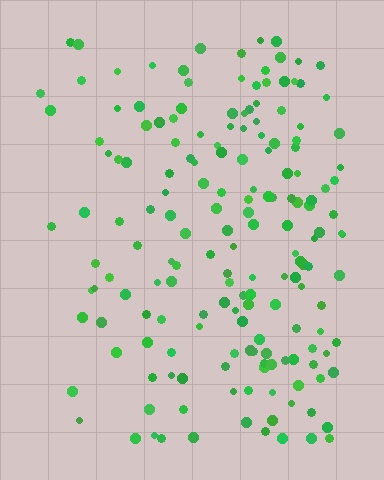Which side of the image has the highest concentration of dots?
The right.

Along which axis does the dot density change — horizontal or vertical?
Horizontal.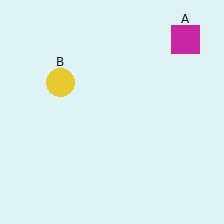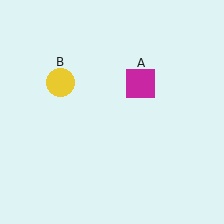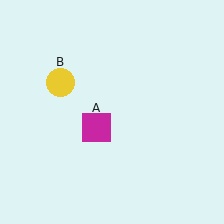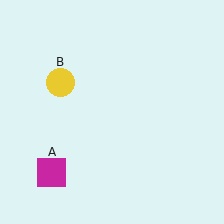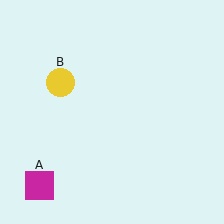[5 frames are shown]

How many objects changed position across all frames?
1 object changed position: magenta square (object A).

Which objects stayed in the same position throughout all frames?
Yellow circle (object B) remained stationary.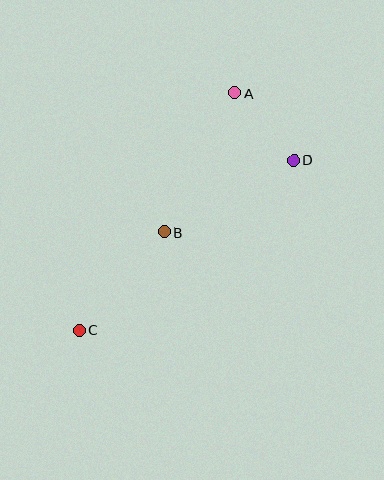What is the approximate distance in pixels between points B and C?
The distance between B and C is approximately 130 pixels.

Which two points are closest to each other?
Points A and D are closest to each other.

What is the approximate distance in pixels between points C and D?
The distance between C and D is approximately 273 pixels.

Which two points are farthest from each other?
Points A and C are farthest from each other.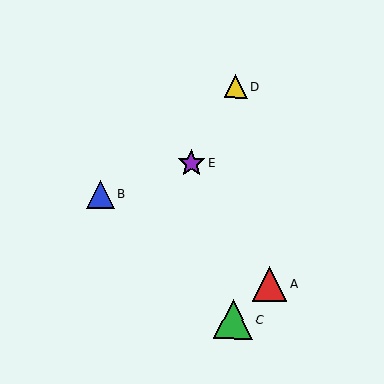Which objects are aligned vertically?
Objects C, D are aligned vertically.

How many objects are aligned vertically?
2 objects (C, D) are aligned vertically.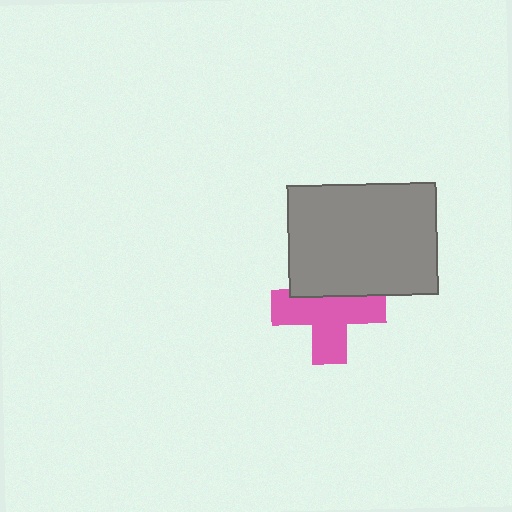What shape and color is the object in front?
The object in front is a gray rectangle.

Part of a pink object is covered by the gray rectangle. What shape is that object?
It is a cross.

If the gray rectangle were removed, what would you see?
You would see the complete pink cross.